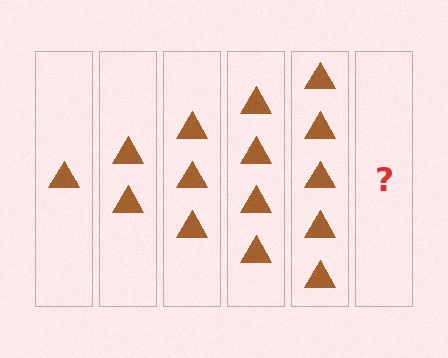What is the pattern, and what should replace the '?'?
The pattern is that each step adds one more triangle. The '?' should be 6 triangles.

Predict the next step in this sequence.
The next step is 6 triangles.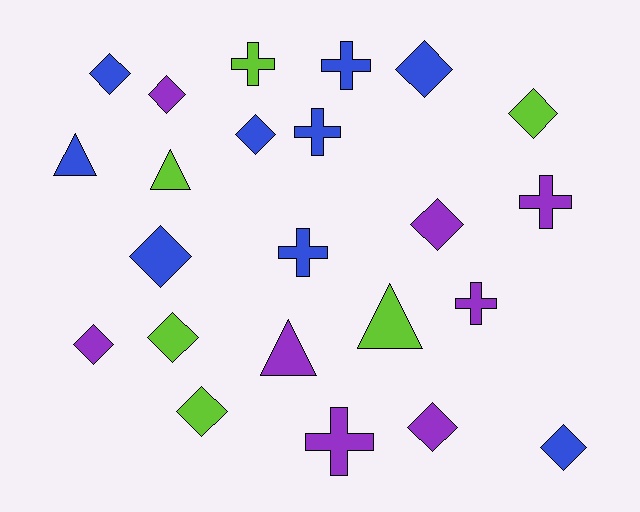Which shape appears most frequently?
Diamond, with 12 objects.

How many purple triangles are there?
There is 1 purple triangle.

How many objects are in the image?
There are 23 objects.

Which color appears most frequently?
Blue, with 9 objects.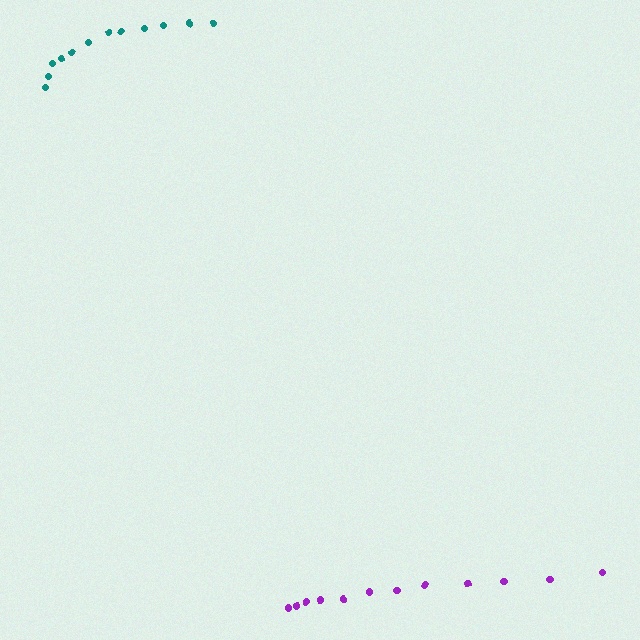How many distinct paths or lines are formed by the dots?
There are 2 distinct paths.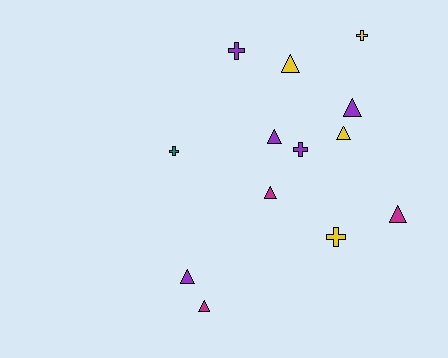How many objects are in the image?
There are 13 objects.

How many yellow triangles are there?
There are 2 yellow triangles.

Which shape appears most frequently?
Triangle, with 8 objects.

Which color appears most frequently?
Purple, with 5 objects.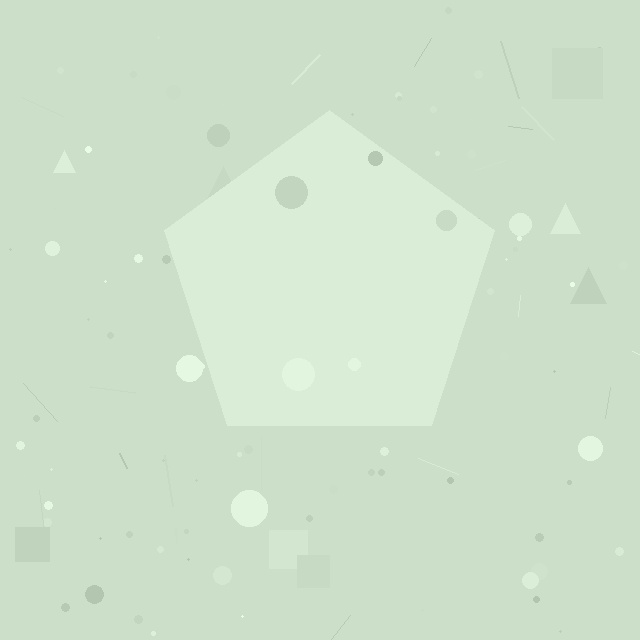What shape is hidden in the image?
A pentagon is hidden in the image.